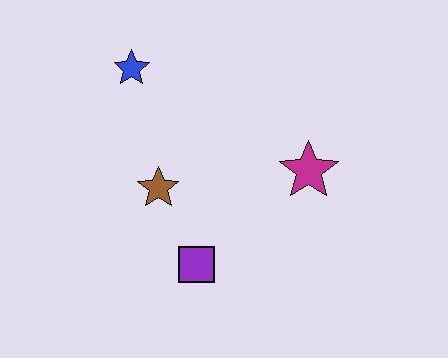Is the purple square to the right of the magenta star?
No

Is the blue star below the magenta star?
No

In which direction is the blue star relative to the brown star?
The blue star is above the brown star.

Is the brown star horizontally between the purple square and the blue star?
Yes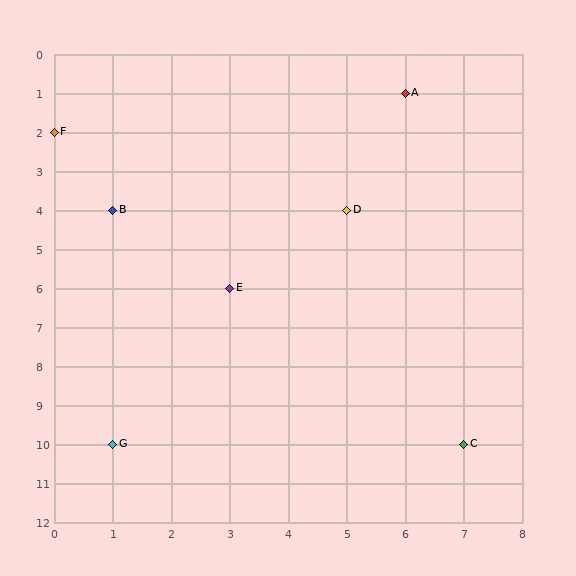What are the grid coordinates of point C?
Point C is at grid coordinates (7, 10).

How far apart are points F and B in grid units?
Points F and B are 1 column and 2 rows apart (about 2.2 grid units diagonally).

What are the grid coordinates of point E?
Point E is at grid coordinates (3, 6).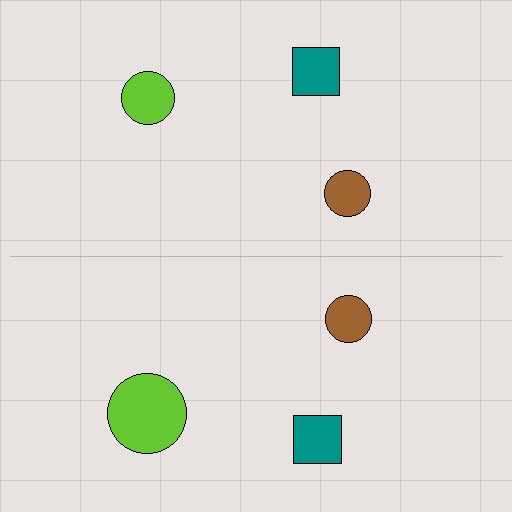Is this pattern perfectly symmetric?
No, the pattern is not perfectly symmetric. The lime circle on the bottom side has a different size than its mirror counterpart.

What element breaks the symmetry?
The lime circle on the bottom side has a different size than its mirror counterpart.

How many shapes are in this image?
There are 6 shapes in this image.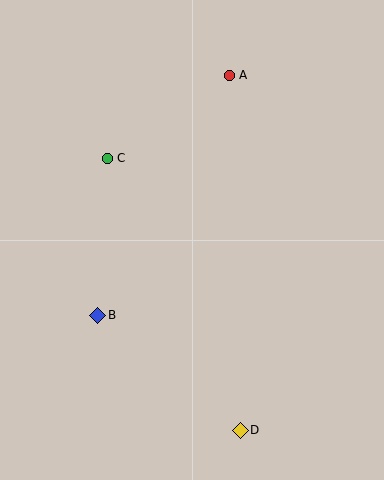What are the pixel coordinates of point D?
Point D is at (240, 430).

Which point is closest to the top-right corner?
Point A is closest to the top-right corner.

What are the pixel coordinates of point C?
Point C is at (107, 158).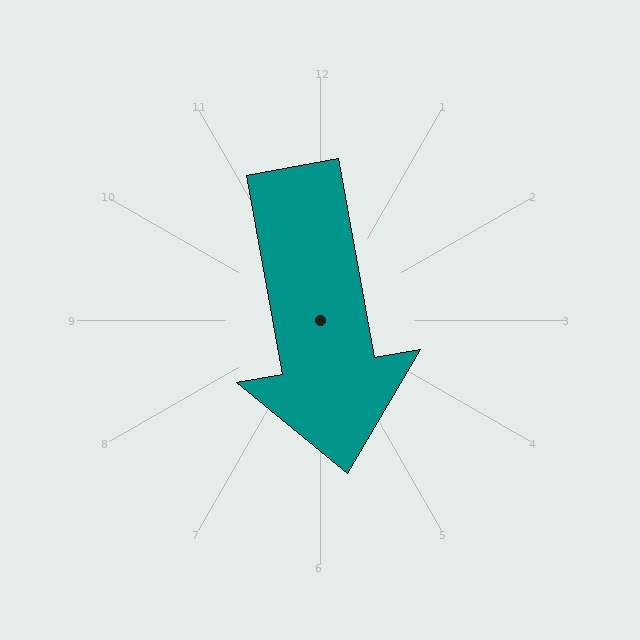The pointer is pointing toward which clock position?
Roughly 6 o'clock.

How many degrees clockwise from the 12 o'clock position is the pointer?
Approximately 170 degrees.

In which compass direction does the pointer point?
South.